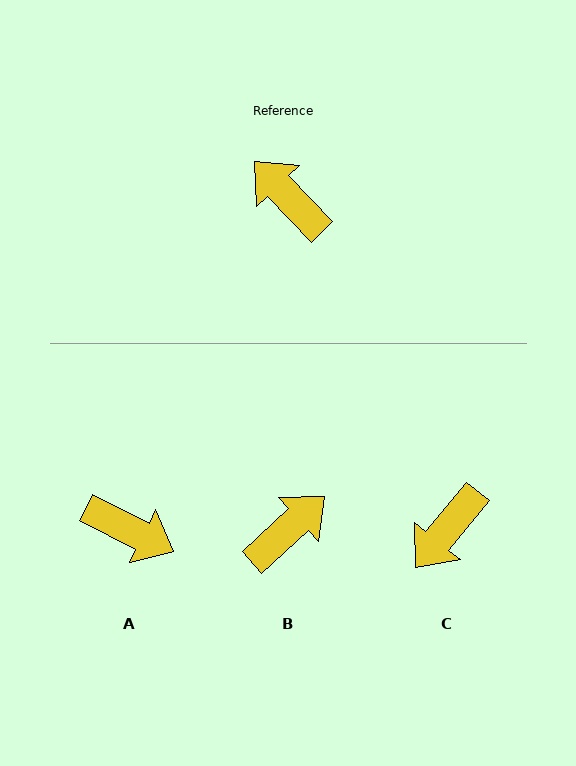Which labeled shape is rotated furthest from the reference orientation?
A, about 161 degrees away.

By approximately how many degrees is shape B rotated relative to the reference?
Approximately 91 degrees clockwise.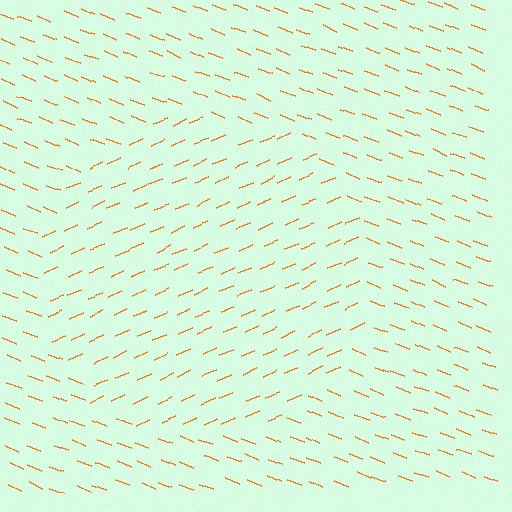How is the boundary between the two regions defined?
The boundary is defined purely by a change in line orientation (approximately 45 degrees difference). All lines are the same color and thickness.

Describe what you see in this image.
The image is filled with small orange line segments. A circle region in the image has lines oriented differently from the surrounding lines, creating a visible texture boundary.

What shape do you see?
I see a circle.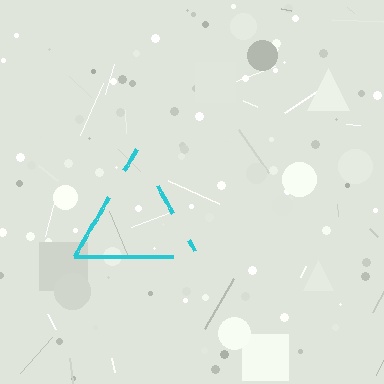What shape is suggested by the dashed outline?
The dashed outline suggests a triangle.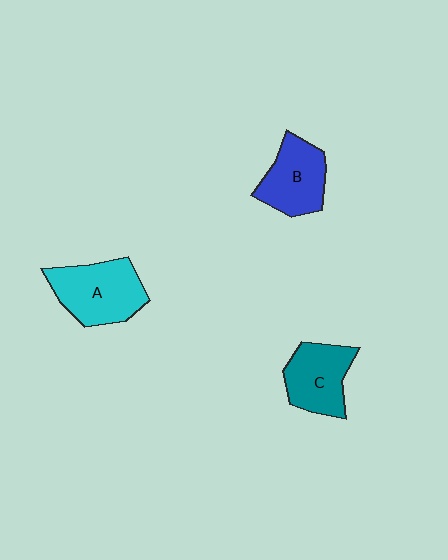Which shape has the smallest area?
Shape B (blue).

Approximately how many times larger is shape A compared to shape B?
Approximately 1.2 times.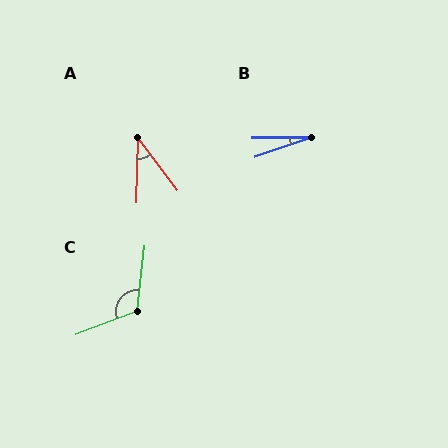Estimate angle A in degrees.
Approximately 38 degrees.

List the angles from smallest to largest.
B (18°), A (38°), C (117°).